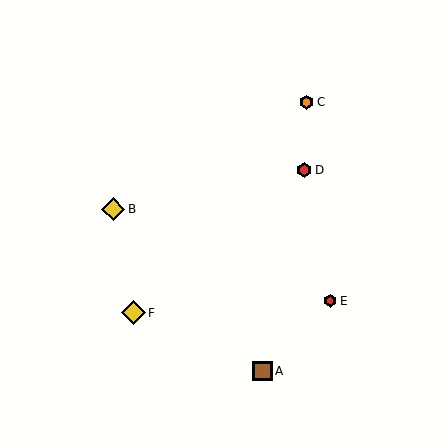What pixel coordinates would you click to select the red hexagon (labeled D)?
Click at (304, 170) to select the red hexagon D.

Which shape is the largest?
The yellow diamond (labeled F) is the largest.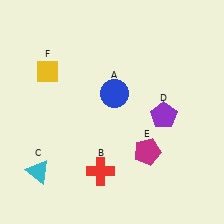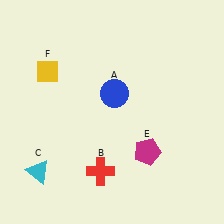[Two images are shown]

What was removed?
The purple pentagon (D) was removed in Image 2.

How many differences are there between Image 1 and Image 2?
There is 1 difference between the two images.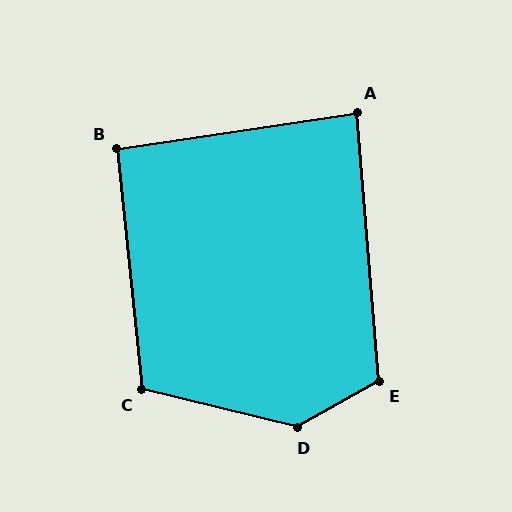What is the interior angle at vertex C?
Approximately 109 degrees (obtuse).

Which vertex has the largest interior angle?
D, at approximately 137 degrees.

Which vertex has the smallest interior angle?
A, at approximately 86 degrees.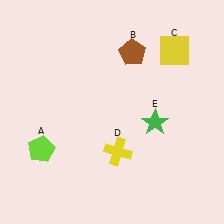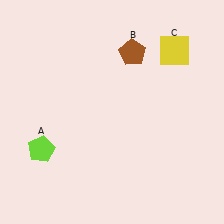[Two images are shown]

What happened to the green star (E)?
The green star (E) was removed in Image 2. It was in the bottom-right area of Image 1.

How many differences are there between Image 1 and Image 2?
There are 2 differences between the two images.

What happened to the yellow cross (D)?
The yellow cross (D) was removed in Image 2. It was in the bottom-right area of Image 1.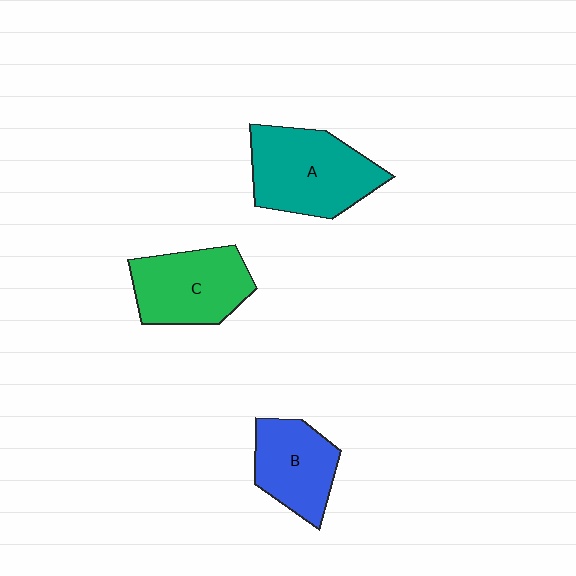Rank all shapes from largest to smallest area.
From largest to smallest: A (teal), C (green), B (blue).